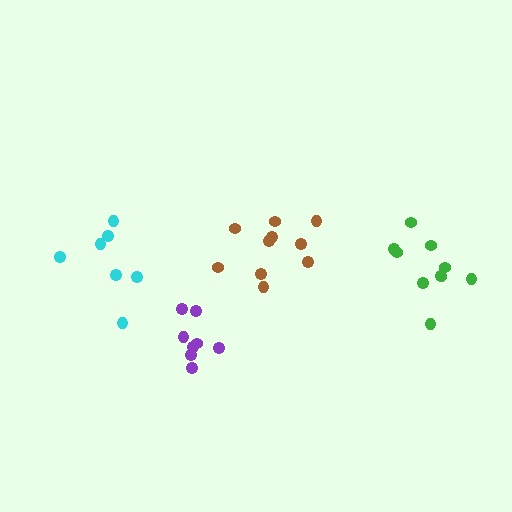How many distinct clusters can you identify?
There are 4 distinct clusters.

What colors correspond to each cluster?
The clusters are colored: purple, cyan, green, brown.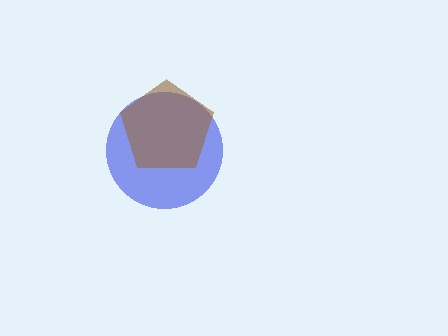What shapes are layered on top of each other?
The layered shapes are: a blue circle, a brown pentagon.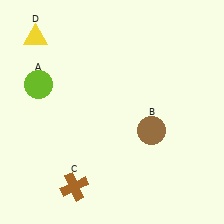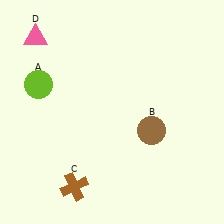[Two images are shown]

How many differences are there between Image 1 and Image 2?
There is 1 difference between the two images.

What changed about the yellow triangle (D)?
In Image 1, D is yellow. In Image 2, it changed to pink.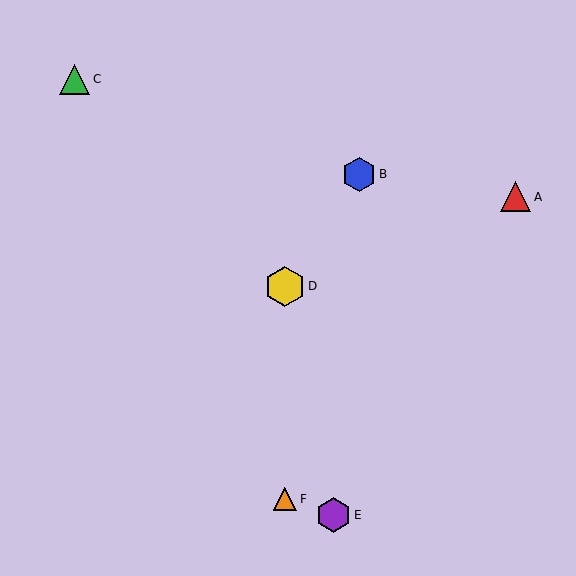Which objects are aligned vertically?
Objects D, F are aligned vertically.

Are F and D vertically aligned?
Yes, both are at x≈285.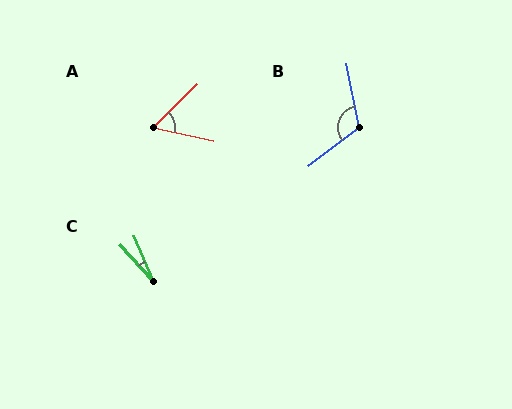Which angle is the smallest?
C, at approximately 20 degrees.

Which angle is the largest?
B, at approximately 116 degrees.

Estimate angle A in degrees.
Approximately 57 degrees.